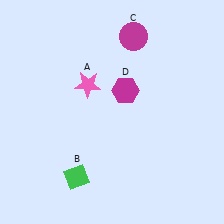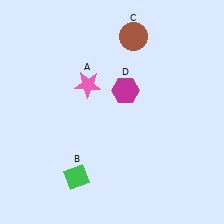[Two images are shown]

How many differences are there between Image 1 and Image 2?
There is 1 difference between the two images.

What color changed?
The circle (C) changed from magenta in Image 1 to brown in Image 2.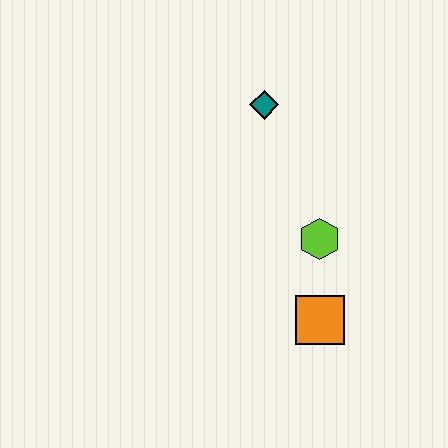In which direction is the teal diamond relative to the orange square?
The teal diamond is above the orange square.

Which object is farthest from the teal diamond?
The orange square is farthest from the teal diamond.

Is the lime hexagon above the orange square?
Yes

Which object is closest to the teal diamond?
The lime hexagon is closest to the teal diamond.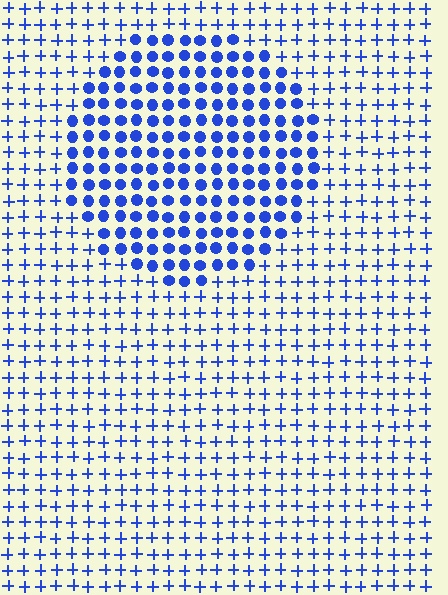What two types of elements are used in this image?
The image uses circles inside the circle region and plus signs outside it.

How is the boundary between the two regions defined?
The boundary is defined by a change in element shape: circles inside vs. plus signs outside. All elements share the same color and spacing.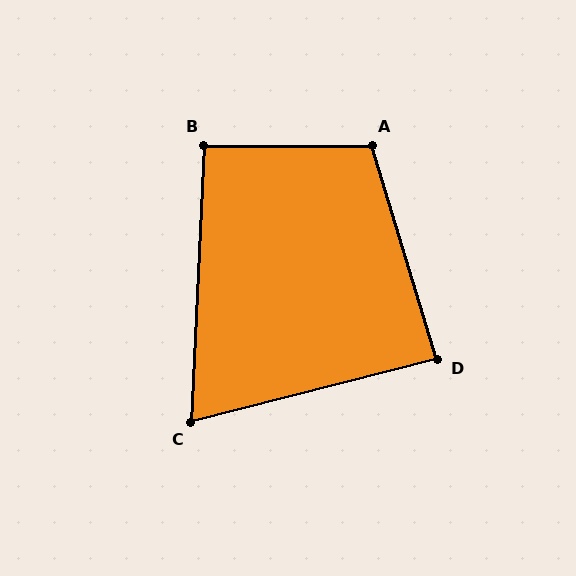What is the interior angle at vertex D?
Approximately 87 degrees (approximately right).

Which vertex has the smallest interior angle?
C, at approximately 73 degrees.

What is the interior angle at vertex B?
Approximately 93 degrees (approximately right).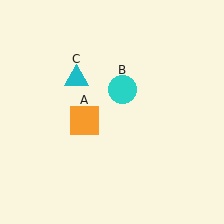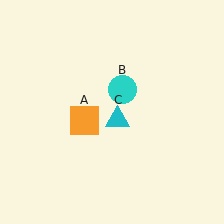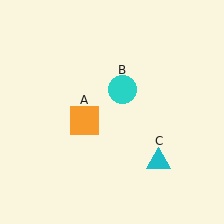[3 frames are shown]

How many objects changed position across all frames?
1 object changed position: cyan triangle (object C).